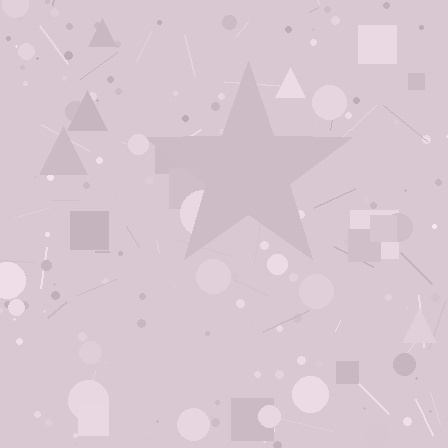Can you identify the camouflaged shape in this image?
The camouflaged shape is a star.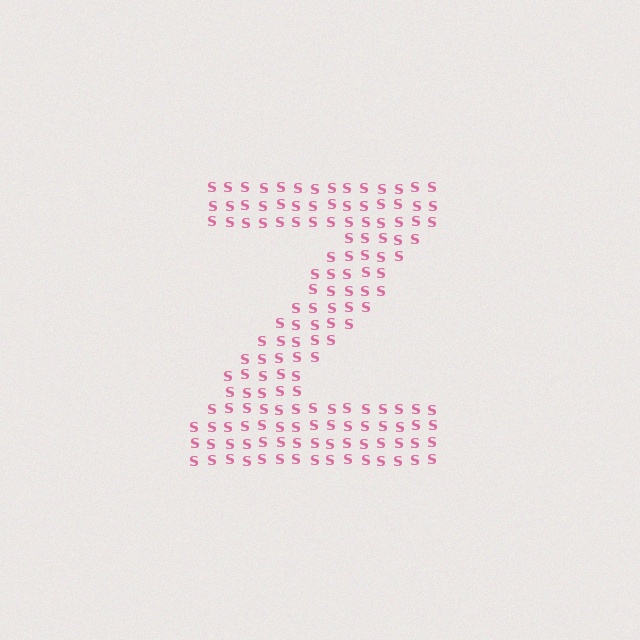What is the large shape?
The large shape is the letter Z.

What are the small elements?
The small elements are letter S's.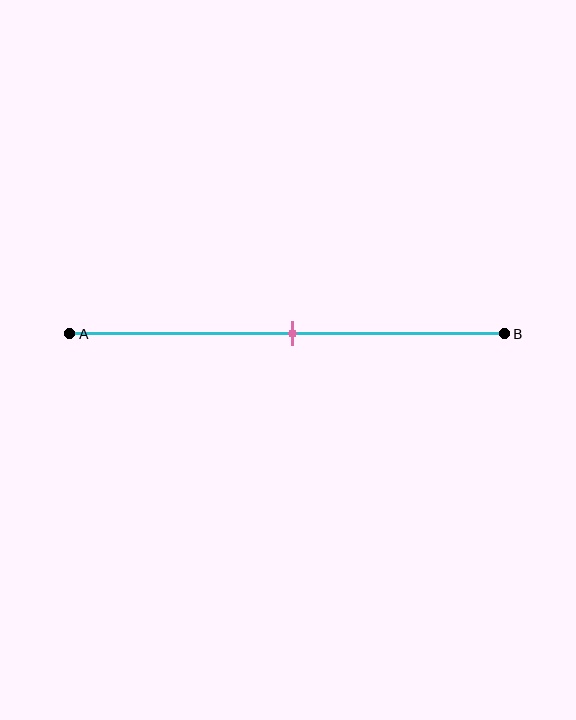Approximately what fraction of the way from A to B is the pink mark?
The pink mark is approximately 50% of the way from A to B.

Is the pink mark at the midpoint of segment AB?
Yes, the mark is approximately at the midpoint.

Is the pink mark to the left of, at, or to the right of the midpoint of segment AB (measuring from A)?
The pink mark is approximately at the midpoint of segment AB.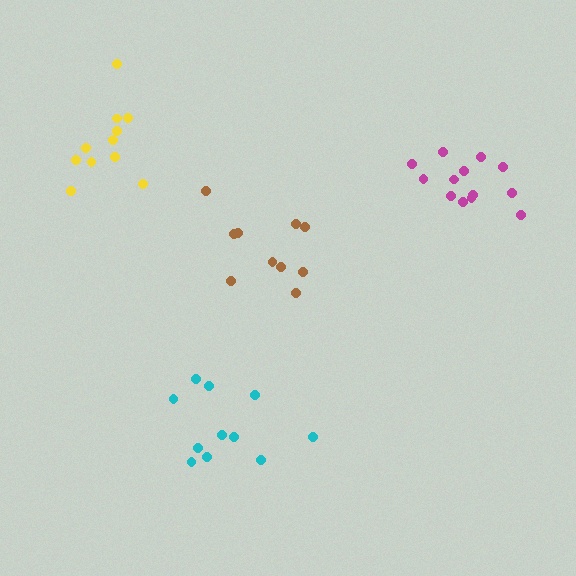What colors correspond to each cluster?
The clusters are colored: cyan, magenta, yellow, brown.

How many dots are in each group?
Group 1: 11 dots, Group 2: 13 dots, Group 3: 11 dots, Group 4: 10 dots (45 total).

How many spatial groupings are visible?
There are 4 spatial groupings.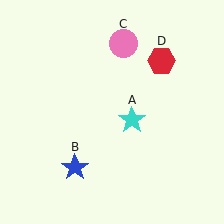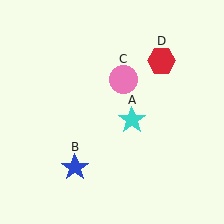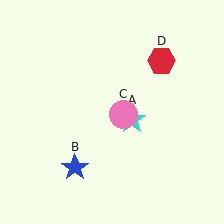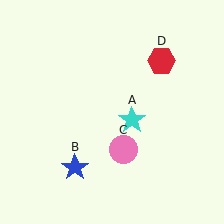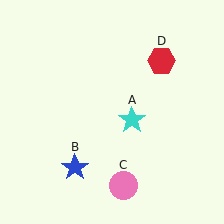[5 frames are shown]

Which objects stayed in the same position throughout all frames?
Cyan star (object A) and blue star (object B) and red hexagon (object D) remained stationary.